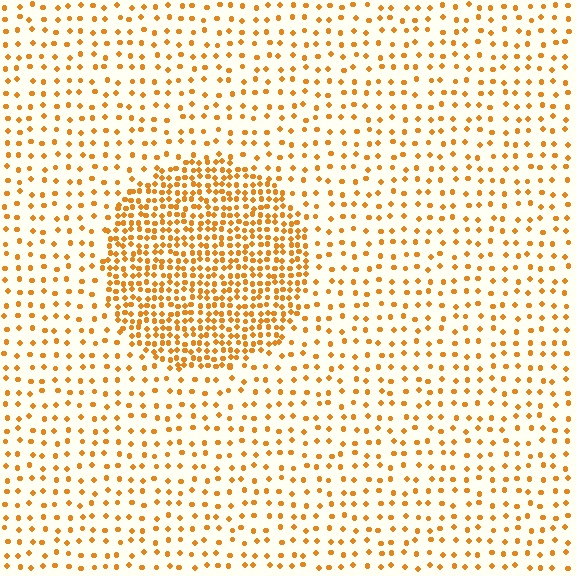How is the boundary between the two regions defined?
The boundary is defined by a change in element density (approximately 2.7x ratio). All elements are the same color, size, and shape.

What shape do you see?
I see a circle.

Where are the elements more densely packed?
The elements are more densely packed inside the circle boundary.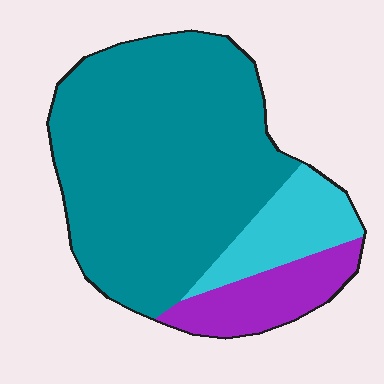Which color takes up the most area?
Teal, at roughly 70%.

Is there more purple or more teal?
Teal.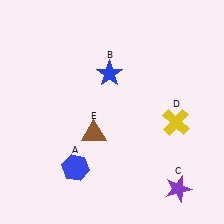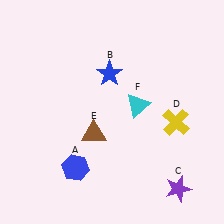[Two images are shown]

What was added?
A cyan triangle (F) was added in Image 2.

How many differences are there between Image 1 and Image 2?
There is 1 difference between the two images.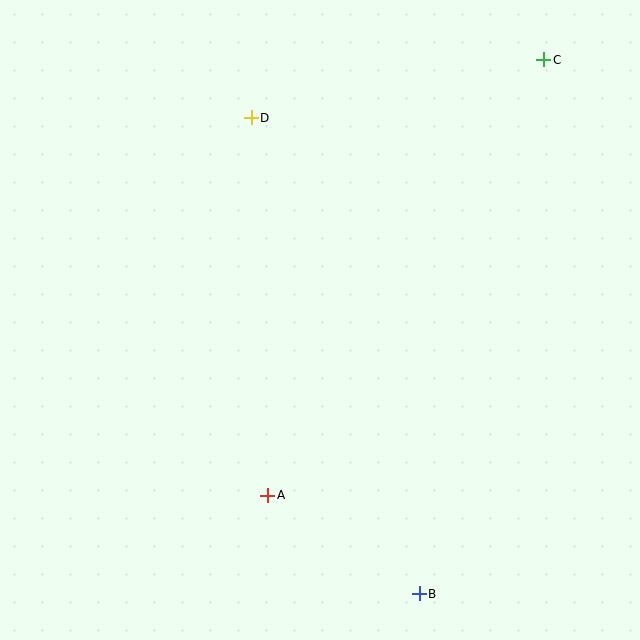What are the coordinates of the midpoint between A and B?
The midpoint between A and B is at (344, 544).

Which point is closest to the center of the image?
Point A at (268, 495) is closest to the center.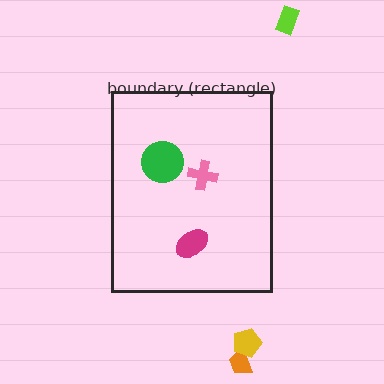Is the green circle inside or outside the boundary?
Inside.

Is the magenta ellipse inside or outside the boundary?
Inside.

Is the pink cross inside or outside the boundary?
Inside.